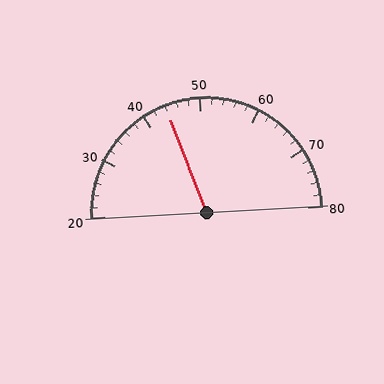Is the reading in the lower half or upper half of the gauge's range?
The reading is in the lower half of the range (20 to 80).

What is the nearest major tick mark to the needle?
The nearest major tick mark is 40.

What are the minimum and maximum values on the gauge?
The gauge ranges from 20 to 80.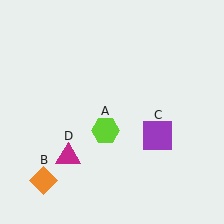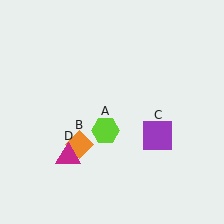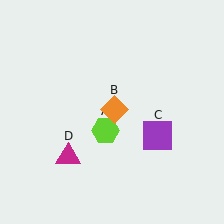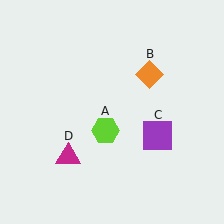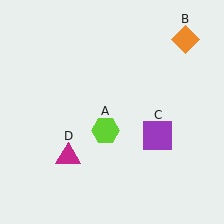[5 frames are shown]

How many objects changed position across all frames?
1 object changed position: orange diamond (object B).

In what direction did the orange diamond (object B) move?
The orange diamond (object B) moved up and to the right.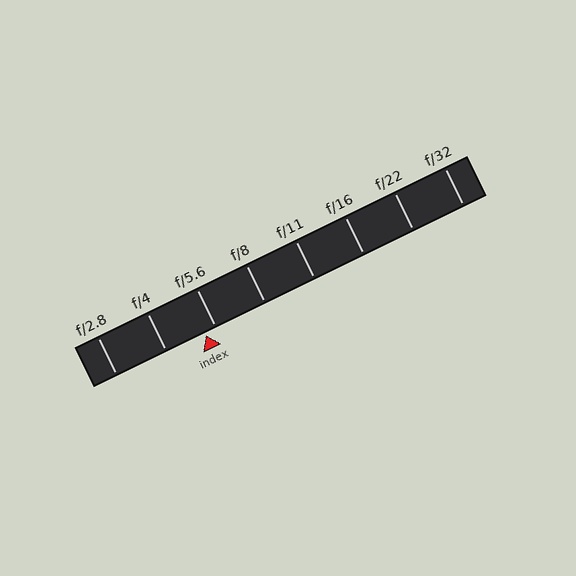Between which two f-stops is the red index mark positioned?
The index mark is between f/4 and f/5.6.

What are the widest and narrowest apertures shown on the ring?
The widest aperture shown is f/2.8 and the narrowest is f/32.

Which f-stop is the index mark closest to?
The index mark is closest to f/5.6.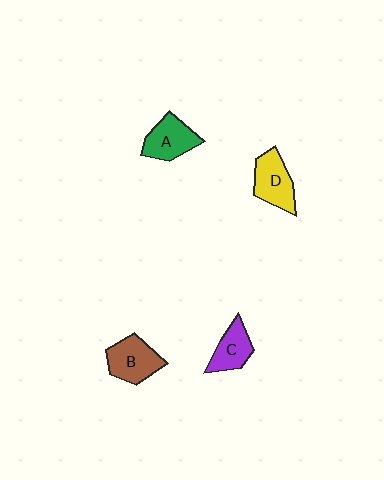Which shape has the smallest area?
Shape C (purple).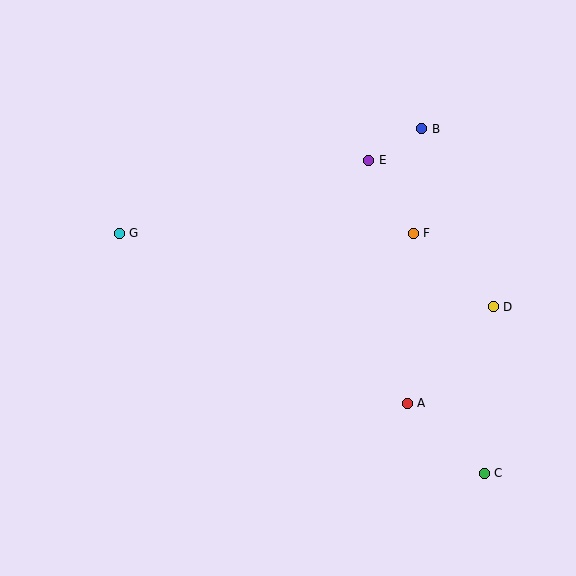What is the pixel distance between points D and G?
The distance between D and G is 381 pixels.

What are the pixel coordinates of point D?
Point D is at (493, 307).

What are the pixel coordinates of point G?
Point G is at (119, 233).